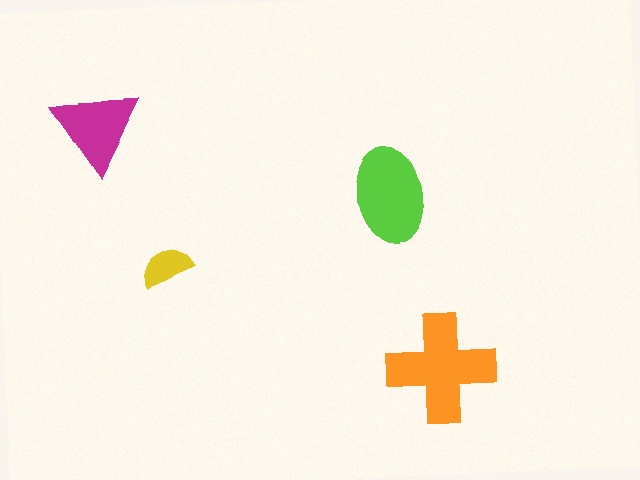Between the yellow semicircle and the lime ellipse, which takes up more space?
The lime ellipse.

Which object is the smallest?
The yellow semicircle.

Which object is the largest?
The orange cross.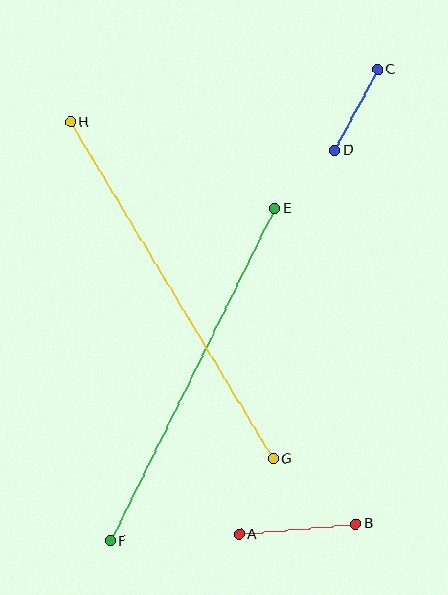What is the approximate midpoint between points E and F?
The midpoint is at approximately (193, 375) pixels.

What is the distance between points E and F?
The distance is approximately 371 pixels.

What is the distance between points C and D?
The distance is approximately 92 pixels.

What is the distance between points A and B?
The distance is approximately 116 pixels.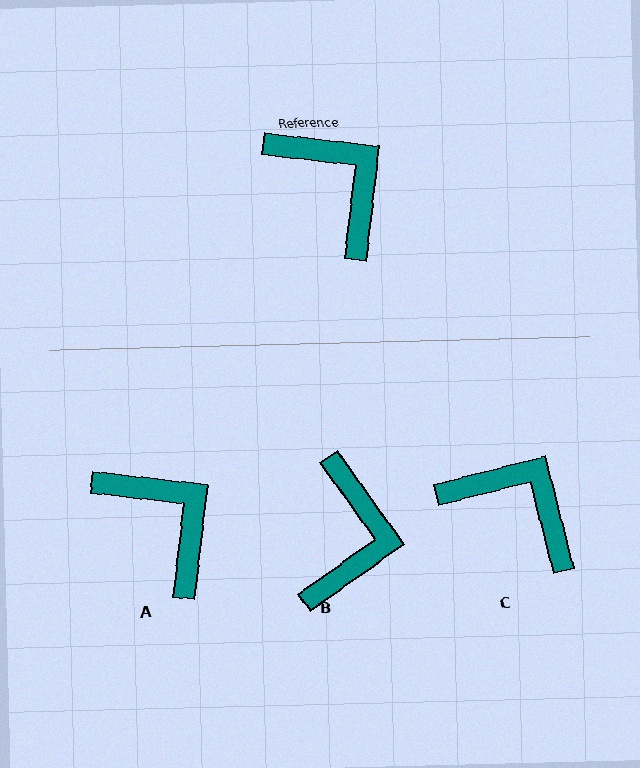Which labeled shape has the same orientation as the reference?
A.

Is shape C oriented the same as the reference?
No, it is off by about 21 degrees.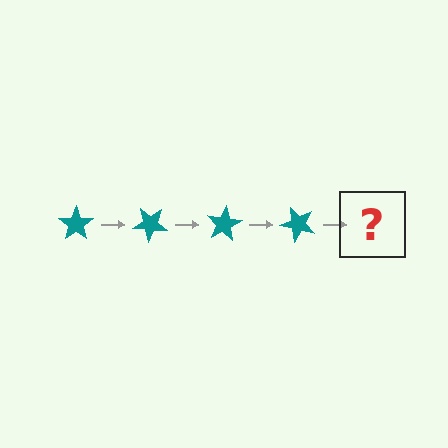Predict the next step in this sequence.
The next step is a teal star rotated 160 degrees.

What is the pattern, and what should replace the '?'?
The pattern is that the star rotates 40 degrees each step. The '?' should be a teal star rotated 160 degrees.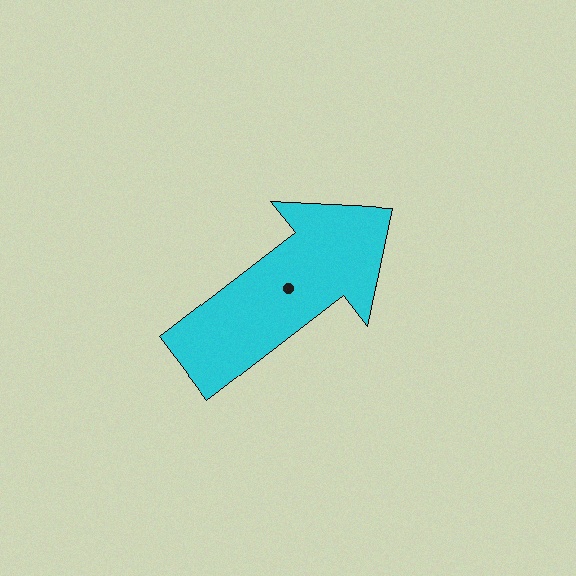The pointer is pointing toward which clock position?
Roughly 2 o'clock.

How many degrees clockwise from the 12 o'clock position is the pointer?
Approximately 52 degrees.